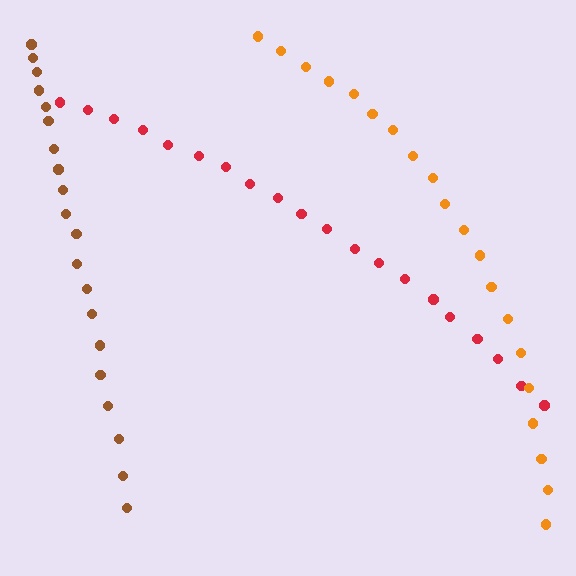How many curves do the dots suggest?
There are 3 distinct paths.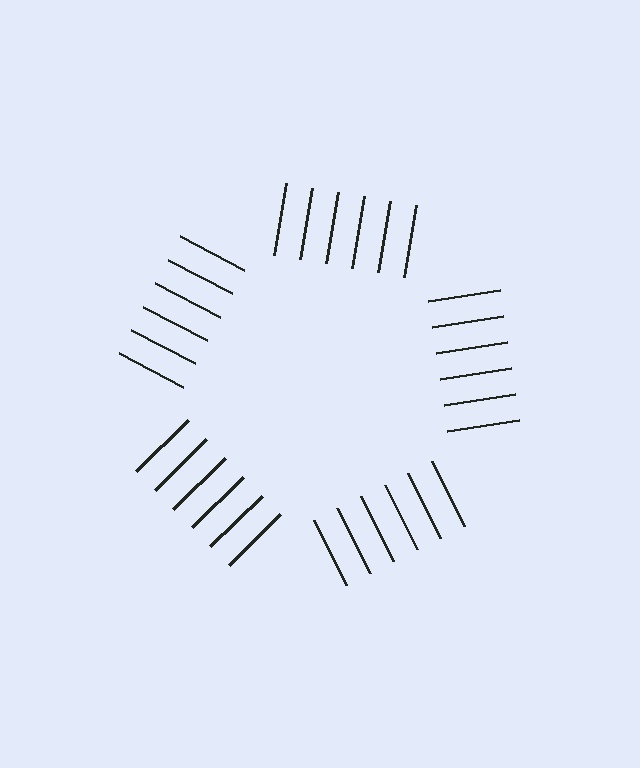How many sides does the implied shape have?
5 sides — the line-ends trace a pentagon.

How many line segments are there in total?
30 — 6 along each of the 5 edges.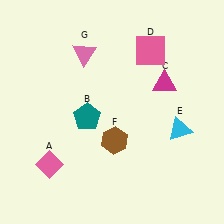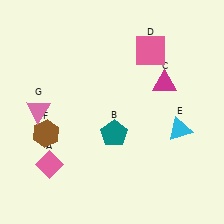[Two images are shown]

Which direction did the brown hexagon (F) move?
The brown hexagon (F) moved left.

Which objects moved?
The objects that moved are: the teal pentagon (B), the brown hexagon (F), the pink triangle (G).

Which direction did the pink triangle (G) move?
The pink triangle (G) moved down.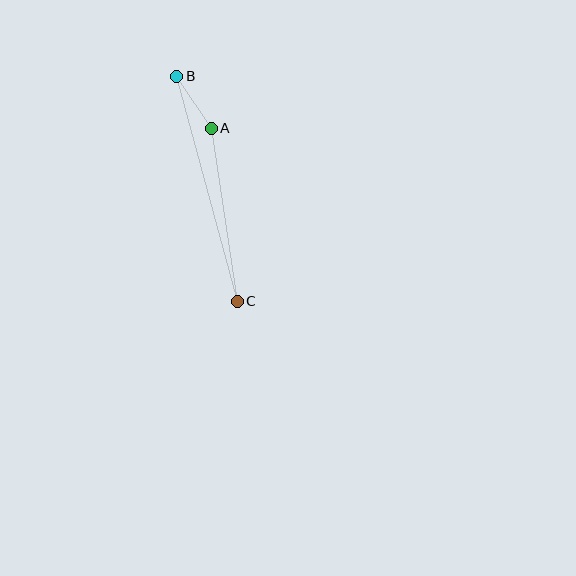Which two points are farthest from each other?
Points B and C are farthest from each other.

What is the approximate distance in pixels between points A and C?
The distance between A and C is approximately 175 pixels.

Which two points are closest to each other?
Points A and B are closest to each other.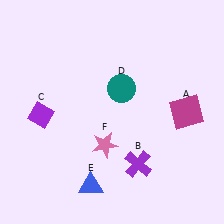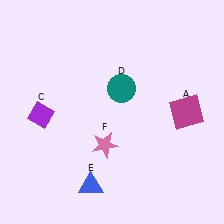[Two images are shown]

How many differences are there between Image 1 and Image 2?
There is 1 difference between the two images.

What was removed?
The purple cross (B) was removed in Image 2.